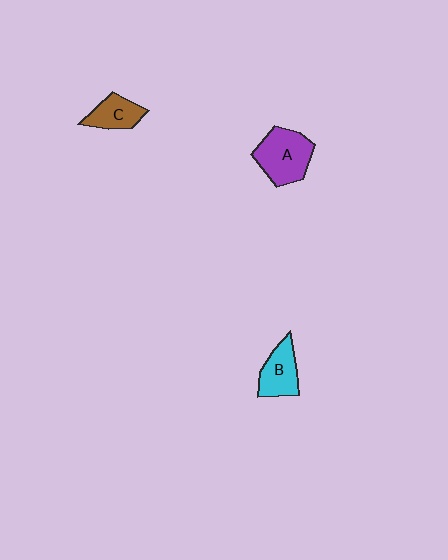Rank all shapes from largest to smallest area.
From largest to smallest: A (purple), B (cyan), C (brown).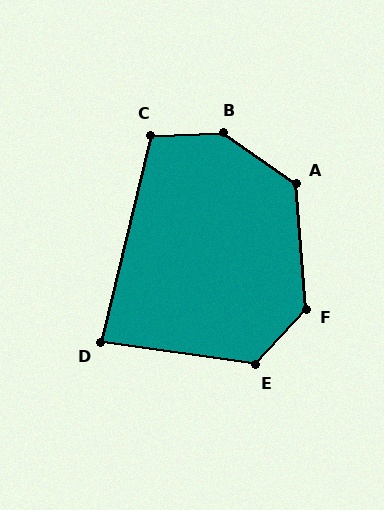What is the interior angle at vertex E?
Approximately 124 degrees (obtuse).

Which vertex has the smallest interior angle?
D, at approximately 84 degrees.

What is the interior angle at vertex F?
Approximately 133 degrees (obtuse).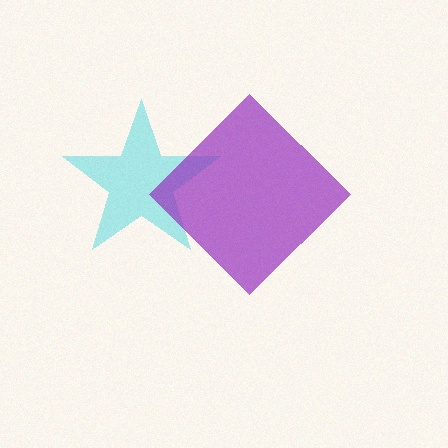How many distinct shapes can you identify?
There are 2 distinct shapes: a cyan star, a purple diamond.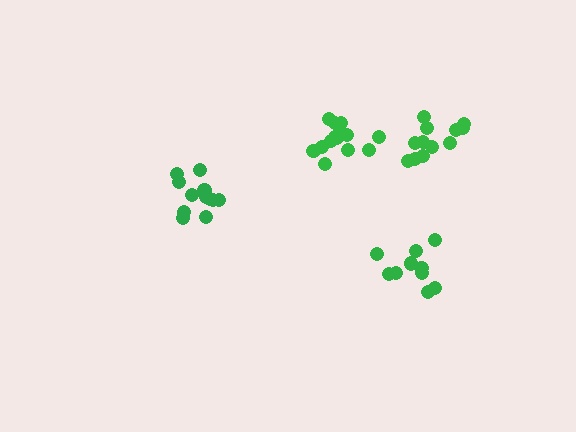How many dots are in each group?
Group 1: 12 dots, Group 2: 14 dots, Group 3: 12 dots, Group 4: 11 dots (49 total).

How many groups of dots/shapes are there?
There are 4 groups.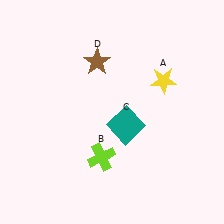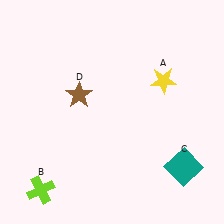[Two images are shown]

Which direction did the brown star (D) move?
The brown star (D) moved down.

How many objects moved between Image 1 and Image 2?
3 objects moved between the two images.